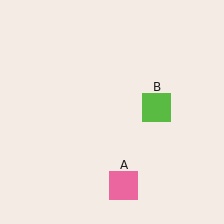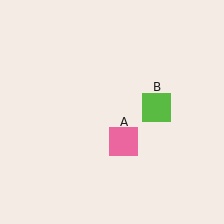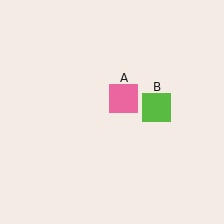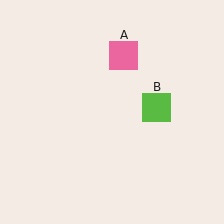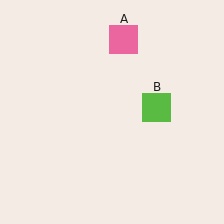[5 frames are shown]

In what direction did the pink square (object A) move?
The pink square (object A) moved up.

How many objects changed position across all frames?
1 object changed position: pink square (object A).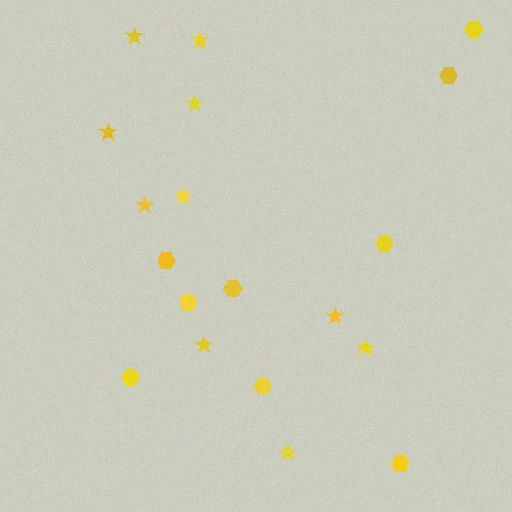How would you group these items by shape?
There are 2 groups: one group of stars (10) and one group of hexagons (9).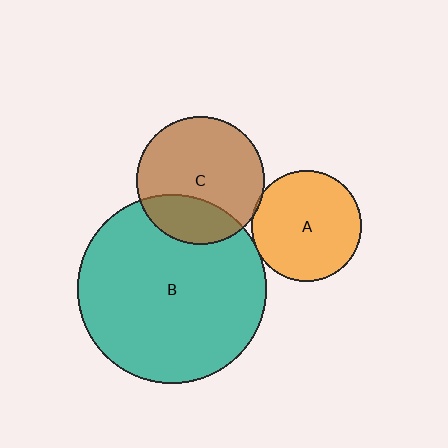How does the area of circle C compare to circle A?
Approximately 1.3 times.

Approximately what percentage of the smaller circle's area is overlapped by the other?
Approximately 5%.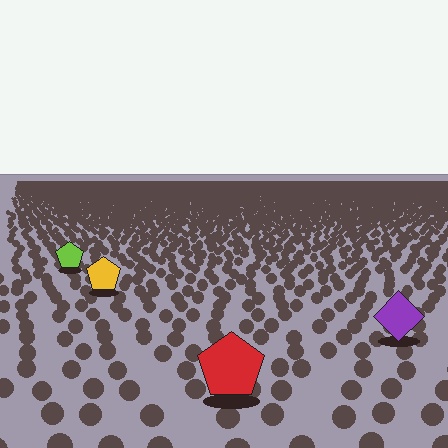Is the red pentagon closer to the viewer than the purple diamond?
Yes. The red pentagon is closer — you can tell from the texture gradient: the ground texture is coarser near it.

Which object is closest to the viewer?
The red pentagon is closest. The texture marks near it are larger and more spread out.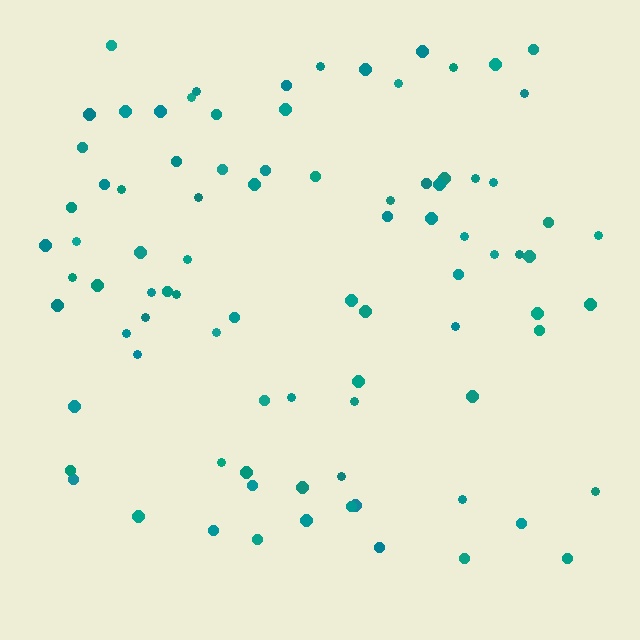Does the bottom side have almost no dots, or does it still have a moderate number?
Still a moderate number, just noticeably fewer than the top.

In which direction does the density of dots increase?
From bottom to top, with the top side densest.